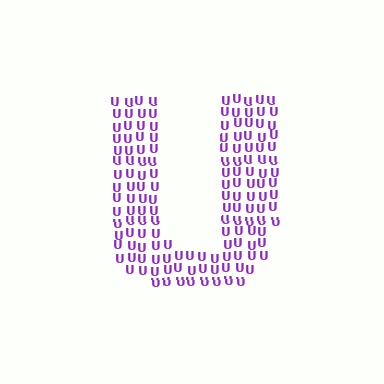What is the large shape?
The large shape is the letter U.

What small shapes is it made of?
It is made of small letter U's.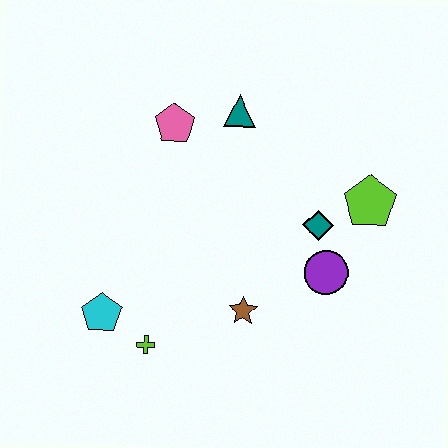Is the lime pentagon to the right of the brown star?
Yes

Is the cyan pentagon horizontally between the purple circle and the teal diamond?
No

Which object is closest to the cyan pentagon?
The lime cross is closest to the cyan pentagon.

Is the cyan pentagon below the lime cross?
No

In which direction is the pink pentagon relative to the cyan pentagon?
The pink pentagon is above the cyan pentagon.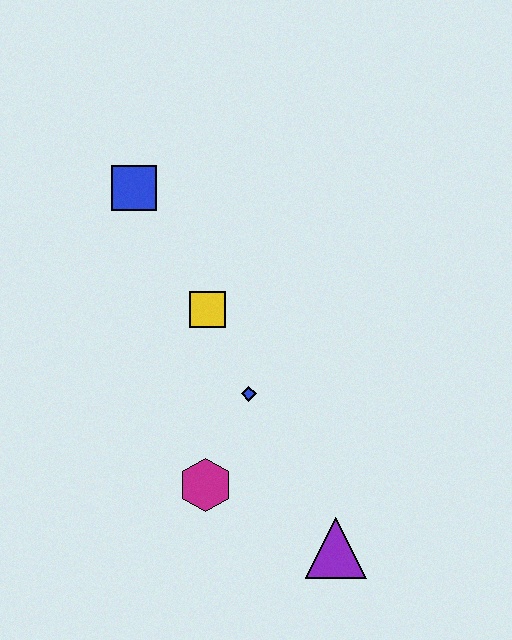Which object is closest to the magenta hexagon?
The blue diamond is closest to the magenta hexagon.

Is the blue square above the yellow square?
Yes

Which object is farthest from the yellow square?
The purple triangle is farthest from the yellow square.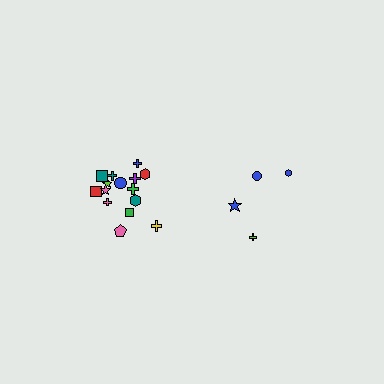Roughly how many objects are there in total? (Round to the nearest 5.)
Roughly 20 objects in total.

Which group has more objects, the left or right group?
The left group.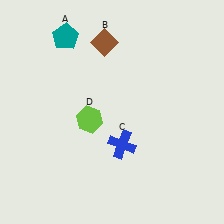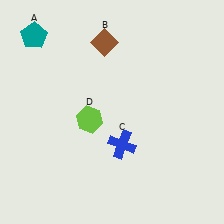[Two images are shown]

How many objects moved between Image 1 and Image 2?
1 object moved between the two images.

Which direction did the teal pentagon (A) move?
The teal pentagon (A) moved left.